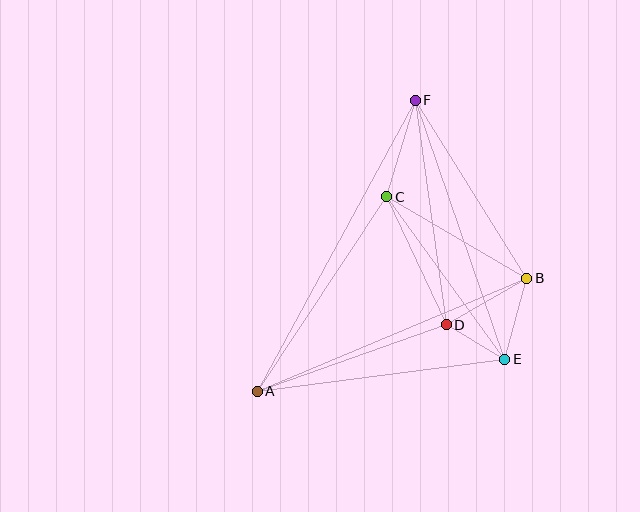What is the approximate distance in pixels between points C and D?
The distance between C and D is approximately 142 pixels.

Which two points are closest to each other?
Points D and E are closest to each other.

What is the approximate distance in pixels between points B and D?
The distance between B and D is approximately 93 pixels.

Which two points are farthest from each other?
Points A and F are farthest from each other.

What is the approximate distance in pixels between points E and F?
The distance between E and F is approximately 274 pixels.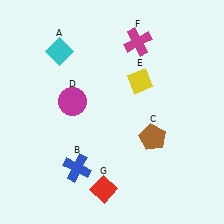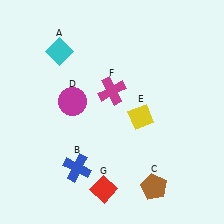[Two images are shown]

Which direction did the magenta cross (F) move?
The magenta cross (F) moved down.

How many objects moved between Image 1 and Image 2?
3 objects moved between the two images.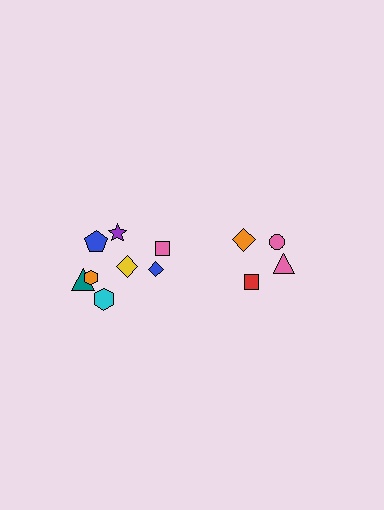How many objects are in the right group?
There are 4 objects.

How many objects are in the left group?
There are 8 objects.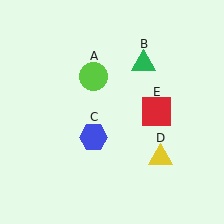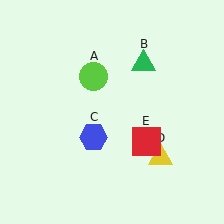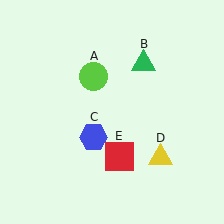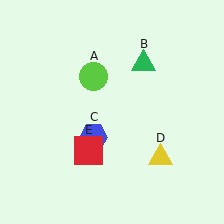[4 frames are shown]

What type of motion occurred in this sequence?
The red square (object E) rotated clockwise around the center of the scene.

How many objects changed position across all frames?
1 object changed position: red square (object E).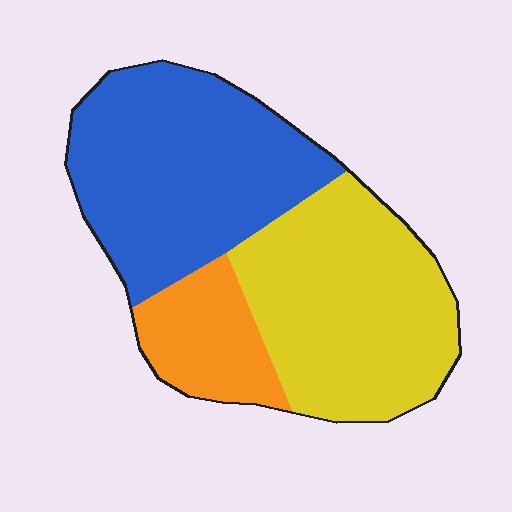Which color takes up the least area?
Orange, at roughly 15%.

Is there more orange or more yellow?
Yellow.